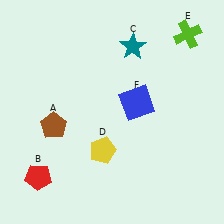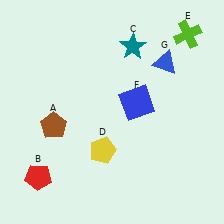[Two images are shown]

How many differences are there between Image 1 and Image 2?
There is 1 difference between the two images.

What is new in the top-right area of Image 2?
A blue triangle (G) was added in the top-right area of Image 2.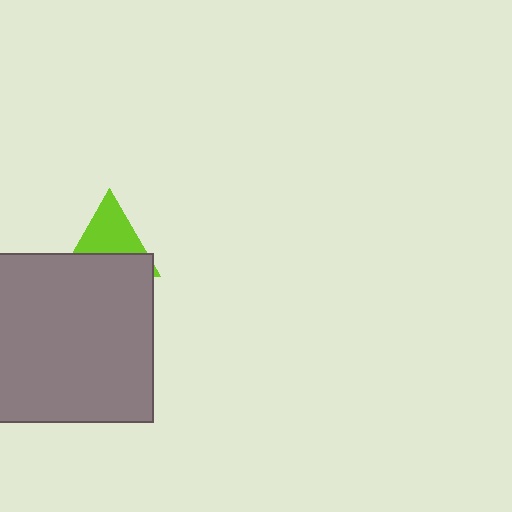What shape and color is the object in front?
The object in front is a gray square.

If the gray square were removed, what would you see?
You would see the complete lime triangle.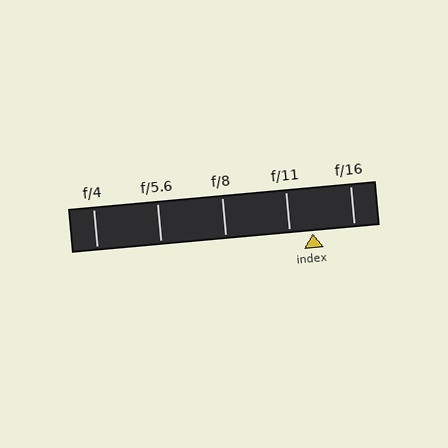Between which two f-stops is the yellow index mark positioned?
The index mark is between f/11 and f/16.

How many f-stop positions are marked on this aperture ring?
There are 5 f-stop positions marked.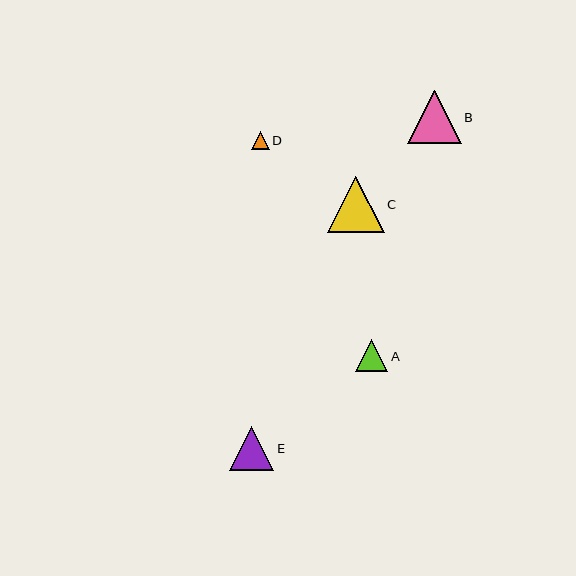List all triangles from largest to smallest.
From largest to smallest: C, B, E, A, D.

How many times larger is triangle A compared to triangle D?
Triangle A is approximately 1.8 times the size of triangle D.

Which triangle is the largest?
Triangle C is the largest with a size of approximately 56 pixels.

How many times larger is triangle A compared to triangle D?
Triangle A is approximately 1.8 times the size of triangle D.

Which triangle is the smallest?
Triangle D is the smallest with a size of approximately 18 pixels.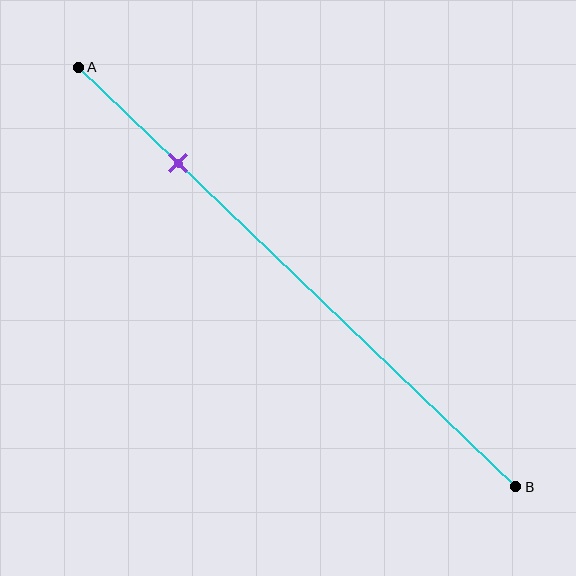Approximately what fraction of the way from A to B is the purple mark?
The purple mark is approximately 25% of the way from A to B.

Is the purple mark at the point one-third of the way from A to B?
No, the mark is at about 25% from A, not at the 33% one-third point.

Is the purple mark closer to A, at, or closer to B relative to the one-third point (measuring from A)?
The purple mark is closer to point A than the one-third point of segment AB.